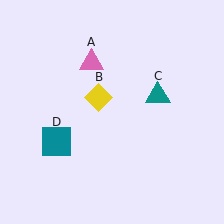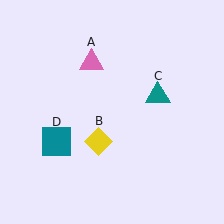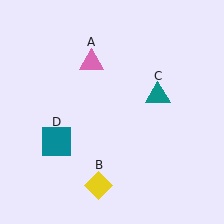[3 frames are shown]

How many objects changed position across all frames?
1 object changed position: yellow diamond (object B).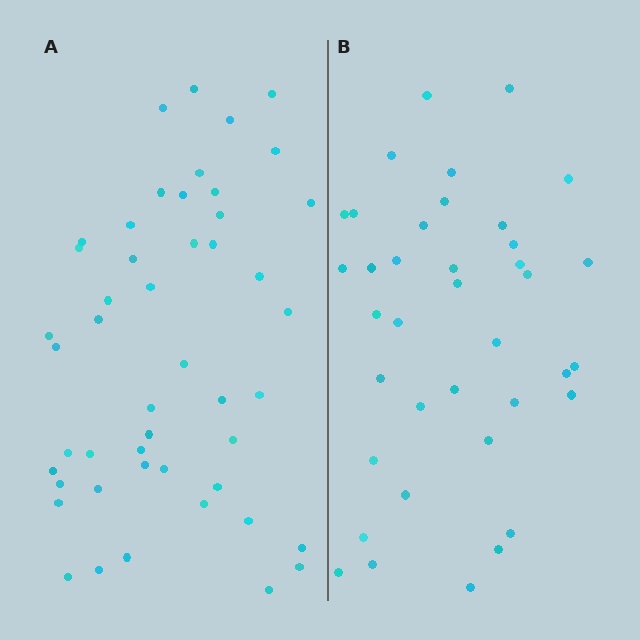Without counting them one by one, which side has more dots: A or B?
Region A (the left region) has more dots.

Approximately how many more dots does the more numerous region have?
Region A has roughly 10 or so more dots than region B.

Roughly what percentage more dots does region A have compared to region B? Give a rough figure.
About 25% more.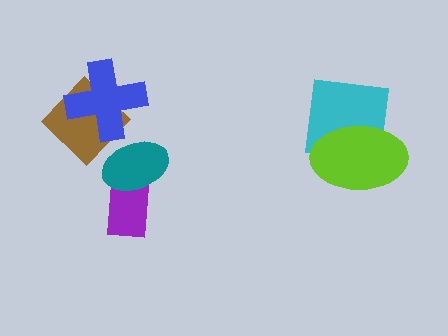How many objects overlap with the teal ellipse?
2 objects overlap with the teal ellipse.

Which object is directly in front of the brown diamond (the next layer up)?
The blue cross is directly in front of the brown diamond.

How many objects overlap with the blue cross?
1 object overlaps with the blue cross.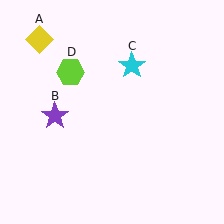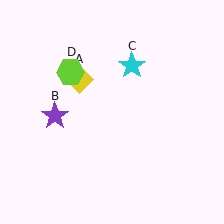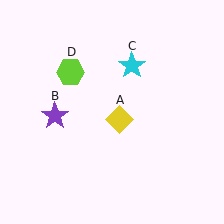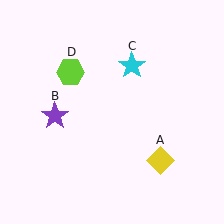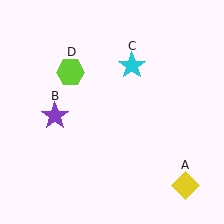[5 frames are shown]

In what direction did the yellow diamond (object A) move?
The yellow diamond (object A) moved down and to the right.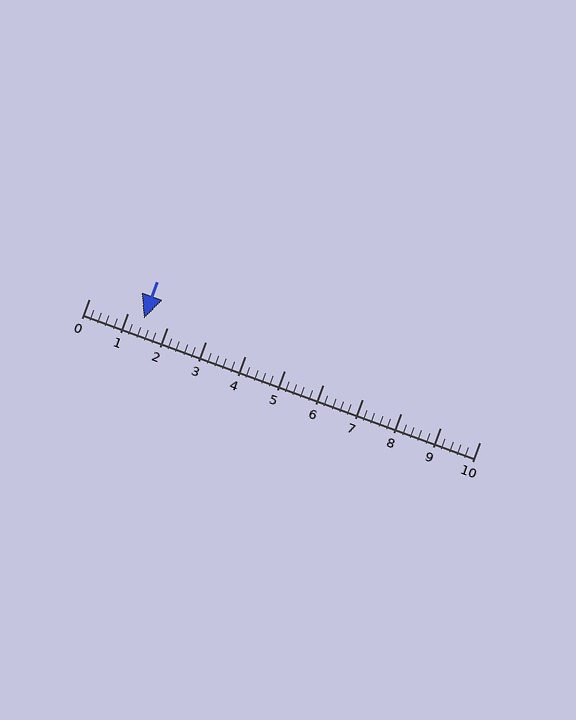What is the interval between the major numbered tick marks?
The major tick marks are spaced 1 units apart.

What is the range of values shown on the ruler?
The ruler shows values from 0 to 10.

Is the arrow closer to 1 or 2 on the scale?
The arrow is closer to 1.